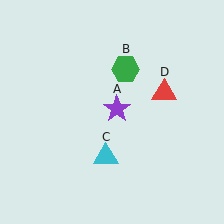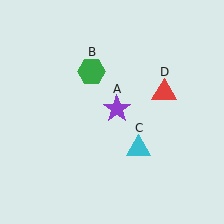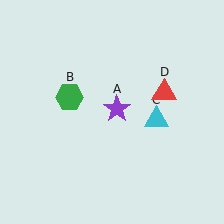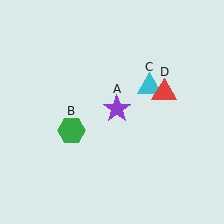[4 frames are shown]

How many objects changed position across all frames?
2 objects changed position: green hexagon (object B), cyan triangle (object C).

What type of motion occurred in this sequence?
The green hexagon (object B), cyan triangle (object C) rotated counterclockwise around the center of the scene.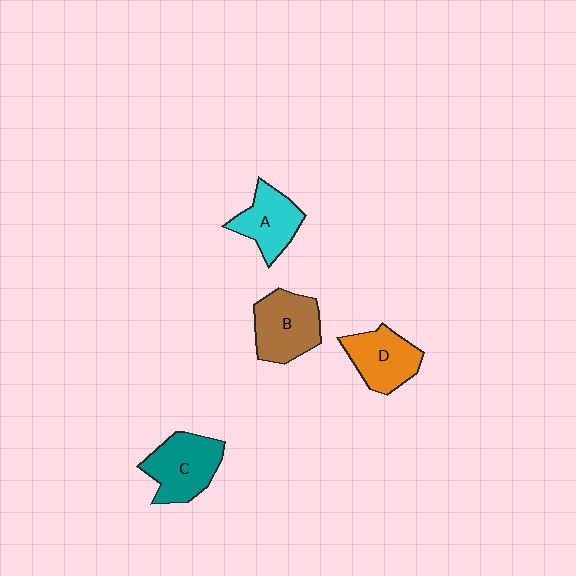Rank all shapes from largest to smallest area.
From largest to smallest: C (teal), B (brown), D (orange), A (cyan).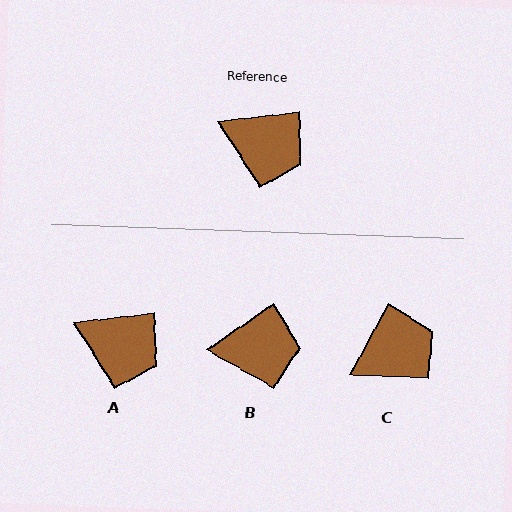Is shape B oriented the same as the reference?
No, it is off by about 28 degrees.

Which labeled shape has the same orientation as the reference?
A.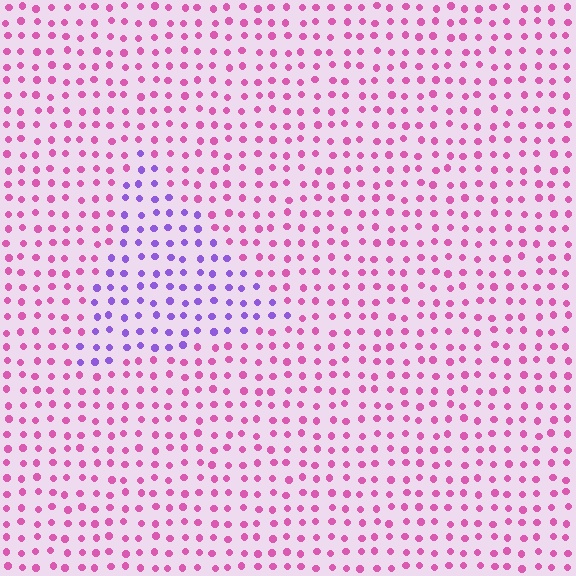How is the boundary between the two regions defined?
The boundary is defined purely by a slight shift in hue (about 53 degrees). Spacing, size, and orientation are identical on both sides.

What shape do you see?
I see a triangle.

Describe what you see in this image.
The image is filled with small pink elements in a uniform arrangement. A triangle-shaped region is visible where the elements are tinted to a slightly different hue, forming a subtle color boundary.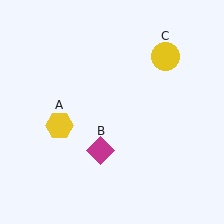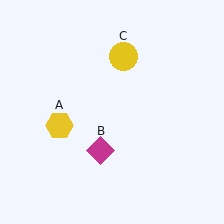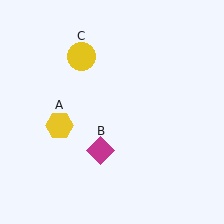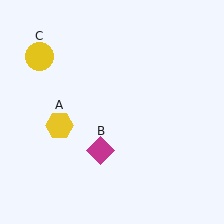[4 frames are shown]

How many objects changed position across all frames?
1 object changed position: yellow circle (object C).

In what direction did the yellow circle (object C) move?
The yellow circle (object C) moved left.